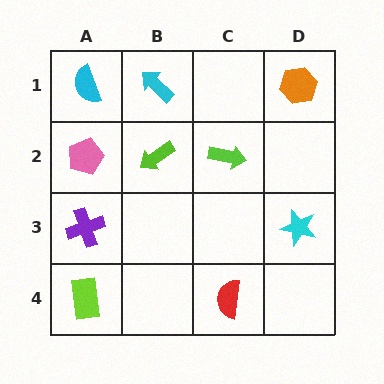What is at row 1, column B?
A cyan arrow.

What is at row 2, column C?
A lime arrow.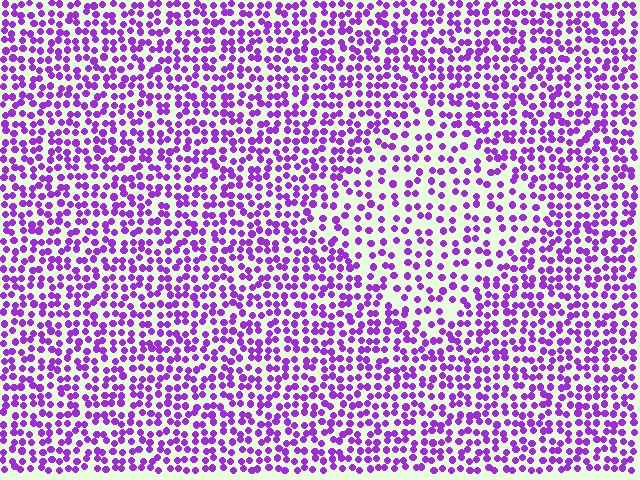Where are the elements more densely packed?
The elements are more densely packed outside the diamond boundary.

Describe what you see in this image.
The image contains small purple elements arranged at two different densities. A diamond-shaped region is visible where the elements are less densely packed than the surrounding area.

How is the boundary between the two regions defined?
The boundary is defined by a change in element density (approximately 1.7x ratio). All elements are the same color, size, and shape.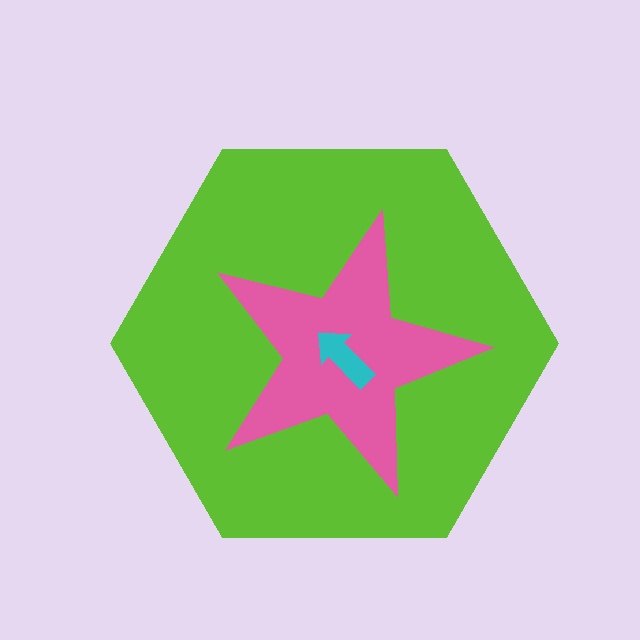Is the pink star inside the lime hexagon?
Yes.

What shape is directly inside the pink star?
The cyan arrow.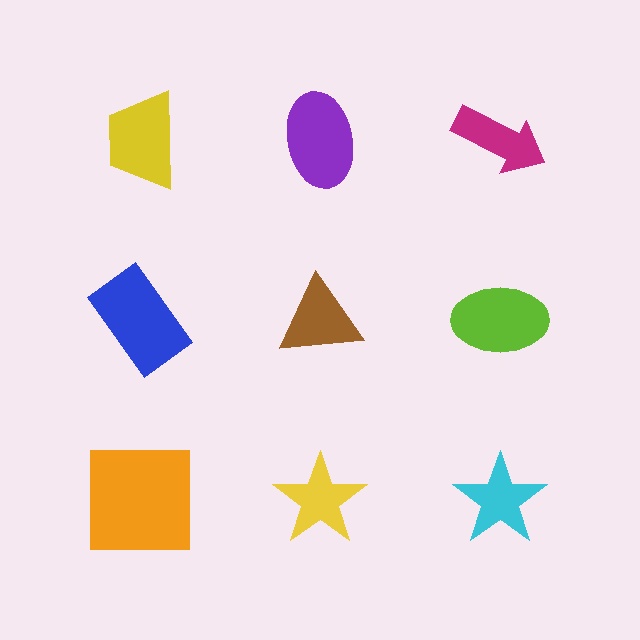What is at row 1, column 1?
A yellow trapezoid.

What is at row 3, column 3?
A cyan star.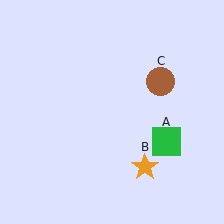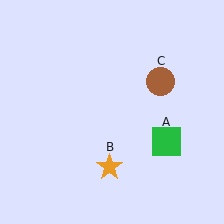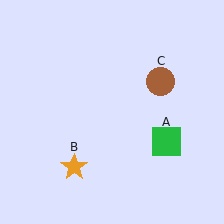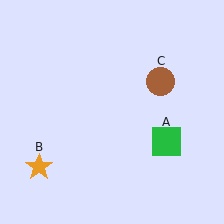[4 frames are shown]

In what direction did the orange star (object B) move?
The orange star (object B) moved left.